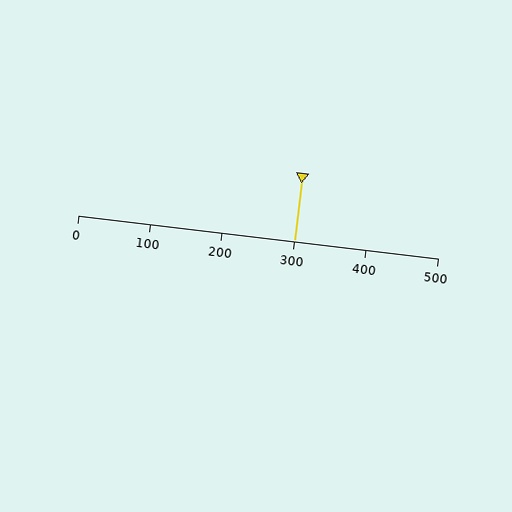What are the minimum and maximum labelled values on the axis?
The axis runs from 0 to 500.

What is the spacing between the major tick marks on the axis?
The major ticks are spaced 100 apart.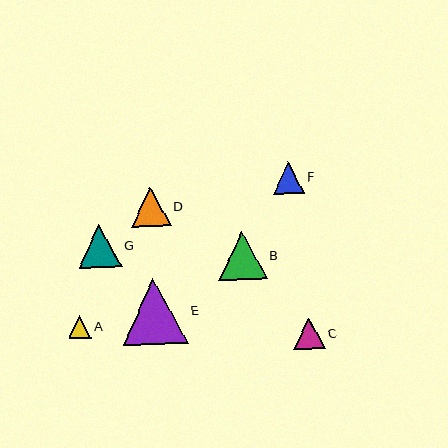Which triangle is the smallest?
Triangle A is the smallest with a size of approximately 23 pixels.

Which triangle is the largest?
Triangle E is the largest with a size of approximately 66 pixels.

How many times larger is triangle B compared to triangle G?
Triangle B is approximately 1.1 times the size of triangle G.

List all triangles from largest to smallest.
From largest to smallest: E, B, G, D, C, F, A.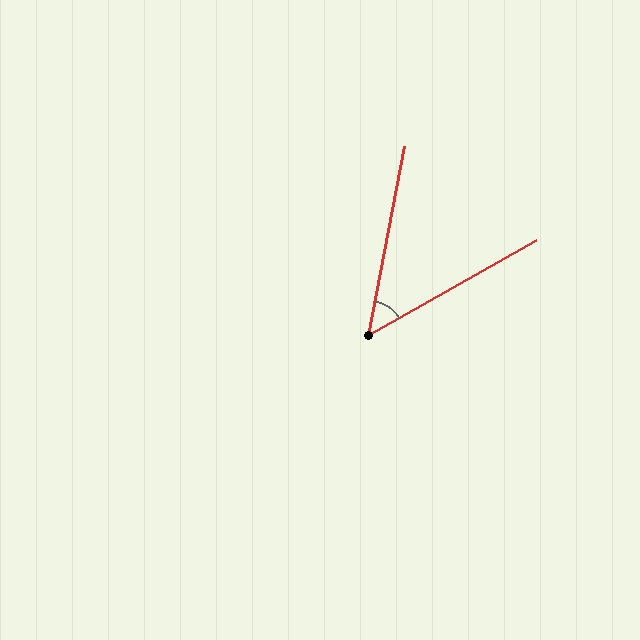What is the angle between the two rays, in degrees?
Approximately 50 degrees.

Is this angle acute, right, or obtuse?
It is acute.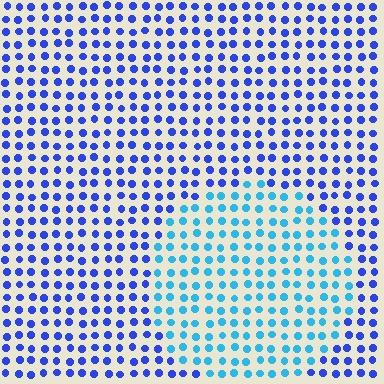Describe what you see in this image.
The image is filled with small blue elements in a uniform arrangement. A circle-shaped region is visible where the elements are tinted to a slightly different hue, forming a subtle color boundary.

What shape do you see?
I see a circle.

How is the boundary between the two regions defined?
The boundary is defined purely by a slight shift in hue (about 38 degrees). Spacing, size, and orientation are identical on both sides.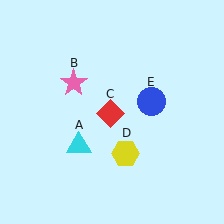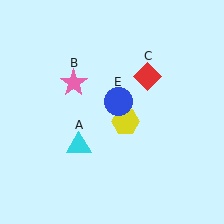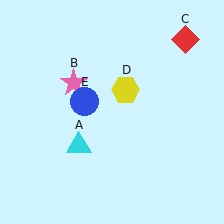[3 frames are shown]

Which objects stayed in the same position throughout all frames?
Cyan triangle (object A) and pink star (object B) remained stationary.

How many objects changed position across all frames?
3 objects changed position: red diamond (object C), yellow hexagon (object D), blue circle (object E).